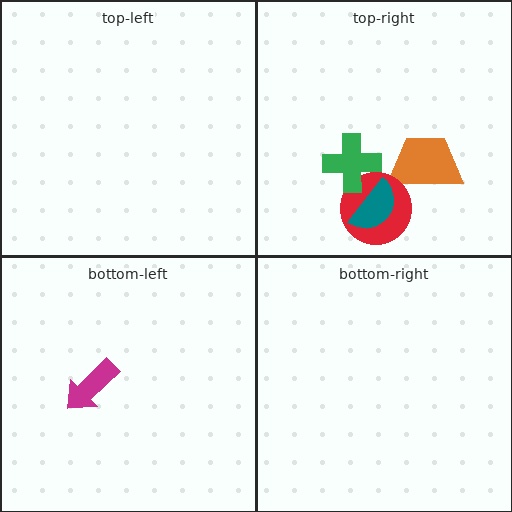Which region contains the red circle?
The top-right region.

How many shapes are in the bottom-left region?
1.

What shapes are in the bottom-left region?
The magenta arrow.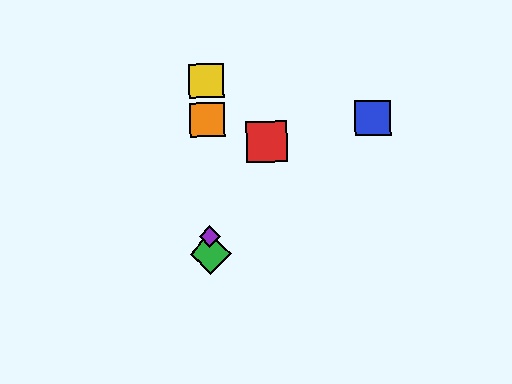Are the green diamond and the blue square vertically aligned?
No, the green diamond is at x≈211 and the blue square is at x≈373.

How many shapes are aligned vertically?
4 shapes (the green diamond, the yellow square, the purple diamond, the orange square) are aligned vertically.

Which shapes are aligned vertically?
The green diamond, the yellow square, the purple diamond, the orange square are aligned vertically.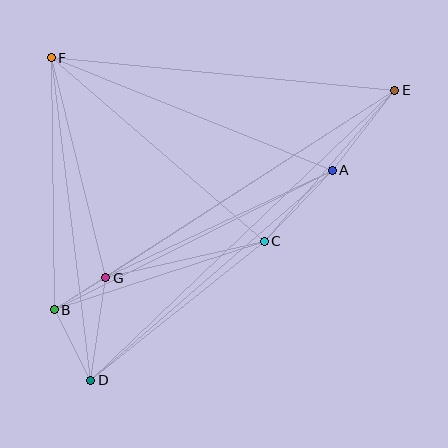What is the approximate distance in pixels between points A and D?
The distance between A and D is approximately 320 pixels.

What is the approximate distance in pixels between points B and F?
The distance between B and F is approximately 252 pixels.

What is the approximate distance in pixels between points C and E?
The distance between C and E is approximately 199 pixels.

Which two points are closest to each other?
Points B and G are closest to each other.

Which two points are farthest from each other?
Points D and E are farthest from each other.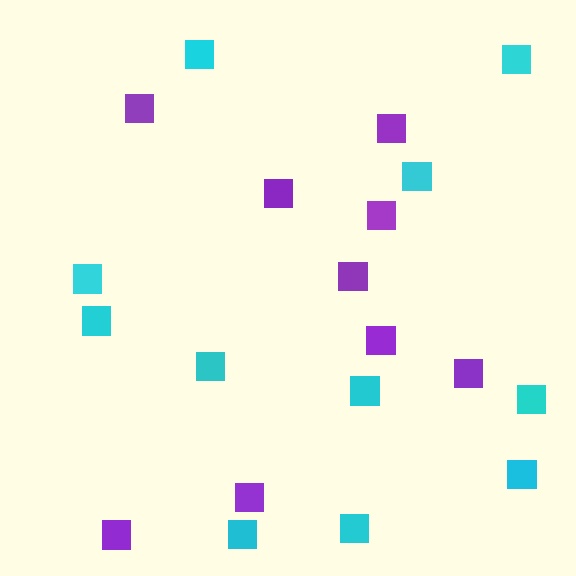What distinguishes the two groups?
There are 2 groups: one group of cyan squares (11) and one group of purple squares (9).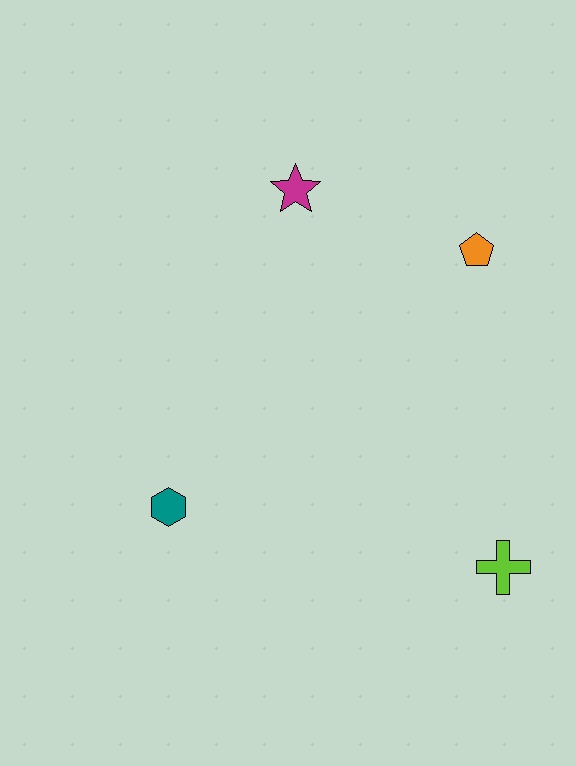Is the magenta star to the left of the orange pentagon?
Yes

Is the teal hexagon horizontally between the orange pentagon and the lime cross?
No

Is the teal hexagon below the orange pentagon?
Yes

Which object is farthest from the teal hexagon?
The orange pentagon is farthest from the teal hexagon.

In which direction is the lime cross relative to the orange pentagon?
The lime cross is below the orange pentagon.